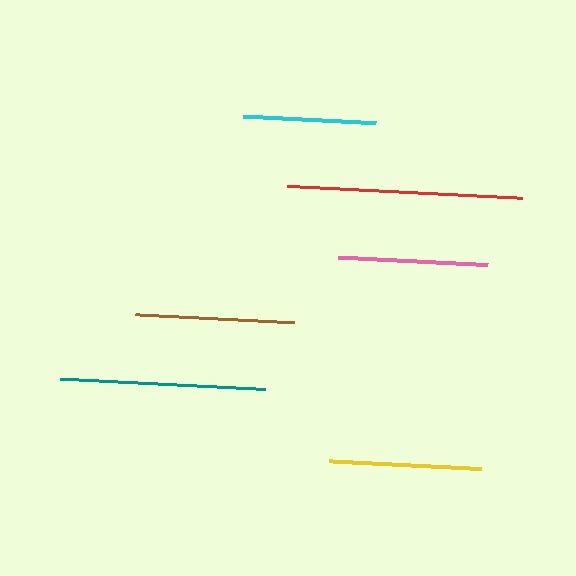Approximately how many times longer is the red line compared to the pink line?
The red line is approximately 1.6 times the length of the pink line.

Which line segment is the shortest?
The cyan line is the shortest at approximately 133 pixels.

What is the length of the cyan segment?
The cyan segment is approximately 133 pixels long.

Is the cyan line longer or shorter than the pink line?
The pink line is longer than the cyan line.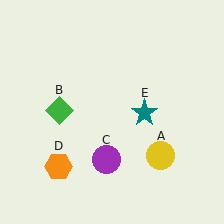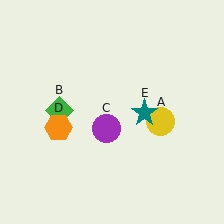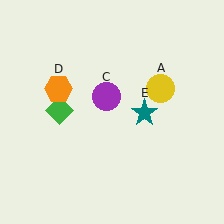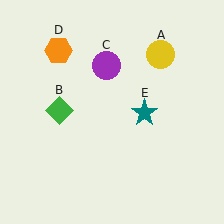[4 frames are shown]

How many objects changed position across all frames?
3 objects changed position: yellow circle (object A), purple circle (object C), orange hexagon (object D).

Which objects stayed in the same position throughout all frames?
Green diamond (object B) and teal star (object E) remained stationary.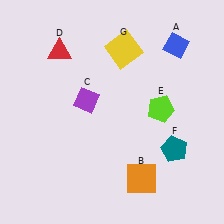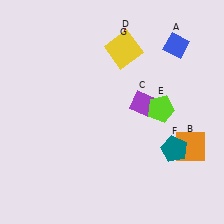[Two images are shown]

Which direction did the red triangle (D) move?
The red triangle (D) moved right.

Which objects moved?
The objects that moved are: the orange square (B), the purple diamond (C), the red triangle (D).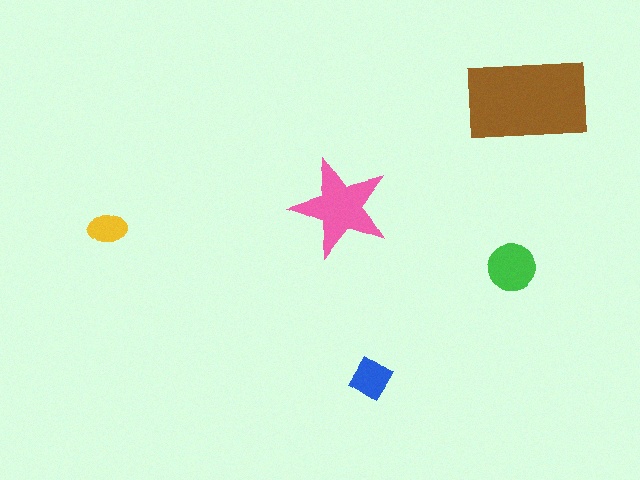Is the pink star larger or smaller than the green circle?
Larger.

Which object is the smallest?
The yellow ellipse.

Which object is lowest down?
The blue diamond is bottommost.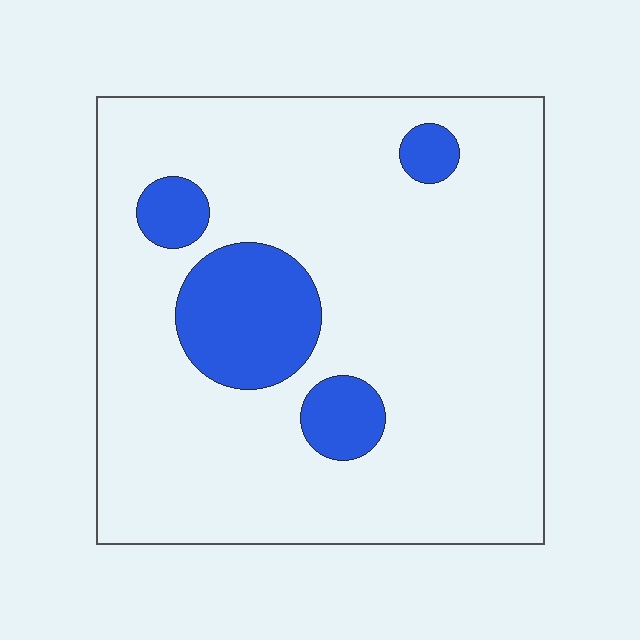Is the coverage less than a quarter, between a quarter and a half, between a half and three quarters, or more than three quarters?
Less than a quarter.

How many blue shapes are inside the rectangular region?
4.